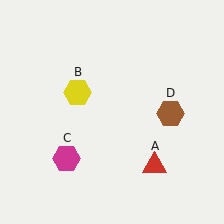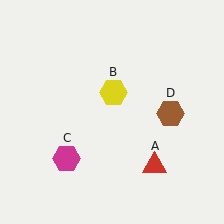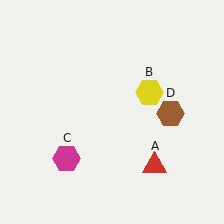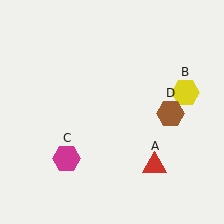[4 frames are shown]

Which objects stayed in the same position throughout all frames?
Red triangle (object A) and magenta hexagon (object C) and brown hexagon (object D) remained stationary.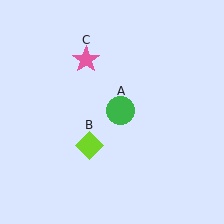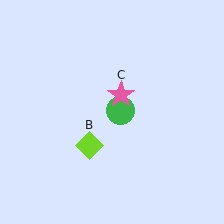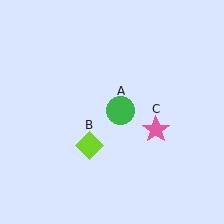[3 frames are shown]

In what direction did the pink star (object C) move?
The pink star (object C) moved down and to the right.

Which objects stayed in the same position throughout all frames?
Green circle (object A) and lime diamond (object B) remained stationary.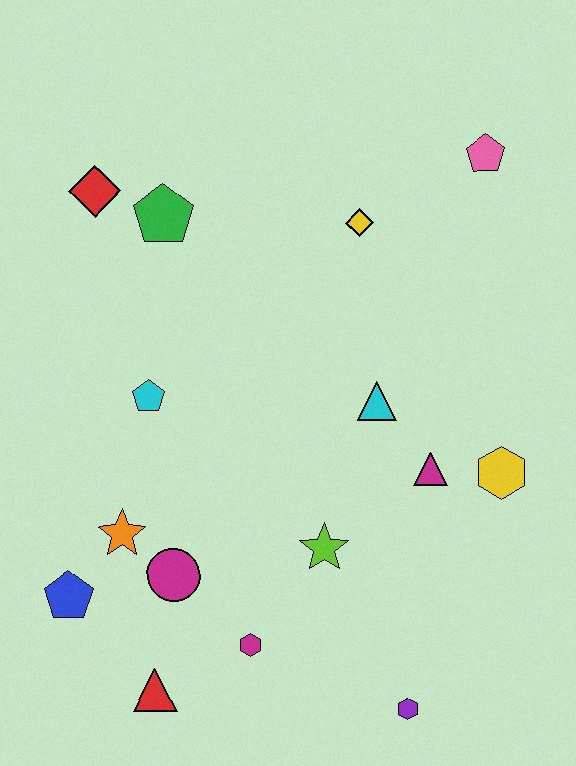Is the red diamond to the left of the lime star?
Yes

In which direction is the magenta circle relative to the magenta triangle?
The magenta circle is to the left of the magenta triangle.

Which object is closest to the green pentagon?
The red diamond is closest to the green pentagon.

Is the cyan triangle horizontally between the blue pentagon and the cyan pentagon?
No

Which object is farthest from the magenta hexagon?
The pink pentagon is farthest from the magenta hexagon.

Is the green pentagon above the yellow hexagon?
Yes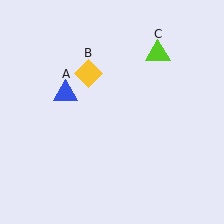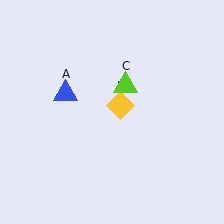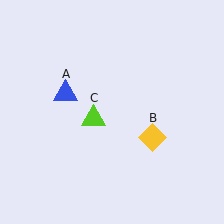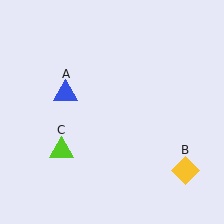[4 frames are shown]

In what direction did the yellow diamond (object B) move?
The yellow diamond (object B) moved down and to the right.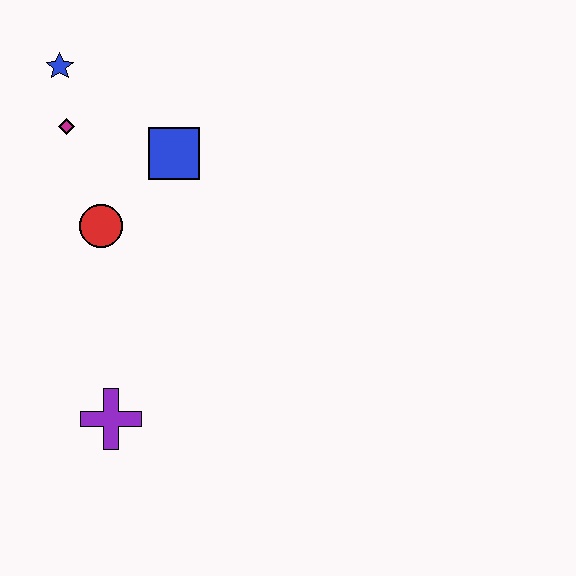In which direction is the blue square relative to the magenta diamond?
The blue square is to the right of the magenta diamond.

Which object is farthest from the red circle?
The purple cross is farthest from the red circle.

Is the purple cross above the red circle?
No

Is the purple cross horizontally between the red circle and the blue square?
Yes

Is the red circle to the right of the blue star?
Yes